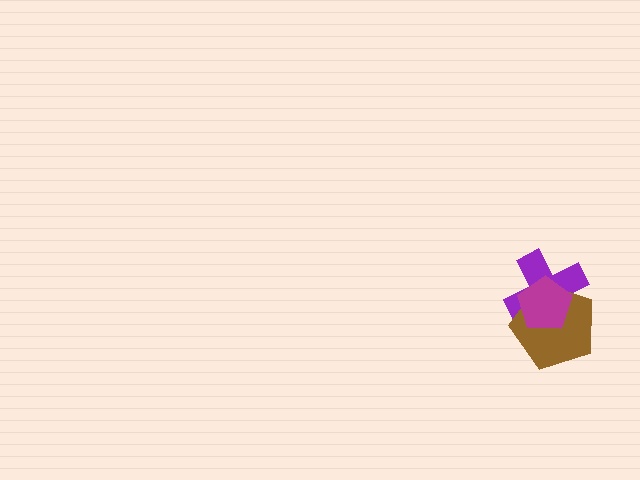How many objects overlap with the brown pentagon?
2 objects overlap with the brown pentagon.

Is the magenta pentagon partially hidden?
No, no other shape covers it.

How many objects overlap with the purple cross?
2 objects overlap with the purple cross.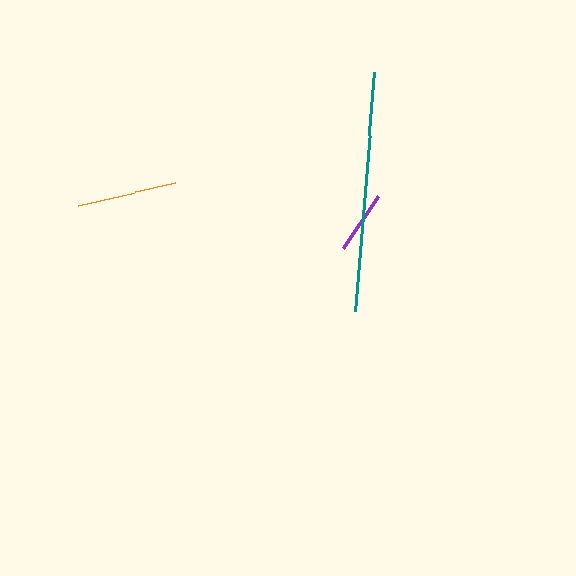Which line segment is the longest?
The teal line is the longest at approximately 240 pixels.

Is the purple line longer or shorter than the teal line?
The teal line is longer than the purple line.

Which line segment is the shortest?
The purple line is the shortest at approximately 63 pixels.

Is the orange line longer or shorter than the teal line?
The teal line is longer than the orange line.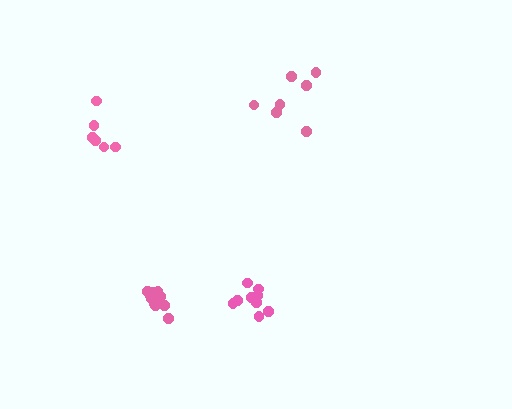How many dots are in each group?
Group 1: 10 dots, Group 2: 7 dots, Group 3: 9 dots, Group 4: 6 dots (32 total).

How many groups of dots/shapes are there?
There are 4 groups.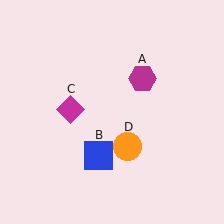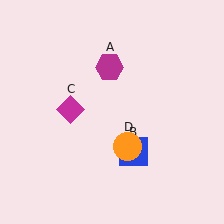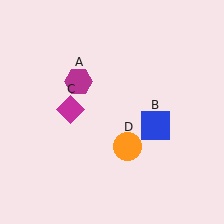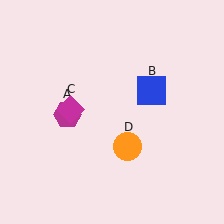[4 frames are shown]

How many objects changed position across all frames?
2 objects changed position: magenta hexagon (object A), blue square (object B).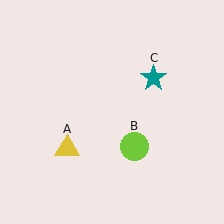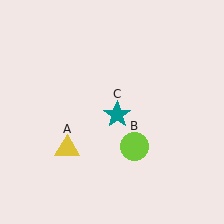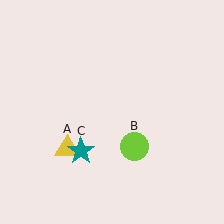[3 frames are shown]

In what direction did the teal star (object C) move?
The teal star (object C) moved down and to the left.